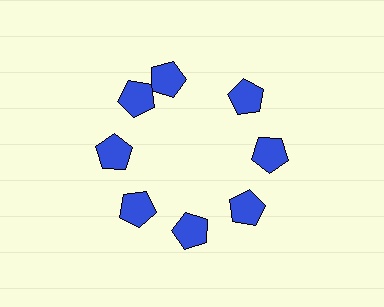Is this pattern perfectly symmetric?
No. The 8 blue pentagons are arranged in a ring, but one element near the 12 o'clock position is rotated out of alignment along the ring, breaking the 8-fold rotational symmetry.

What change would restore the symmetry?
The symmetry would be restored by rotating it back into even spacing with its neighbors so that all 8 pentagons sit at equal angles and equal distance from the center.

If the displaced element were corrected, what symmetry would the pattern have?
It would have 8-fold rotational symmetry — the pattern would map onto itself every 45 degrees.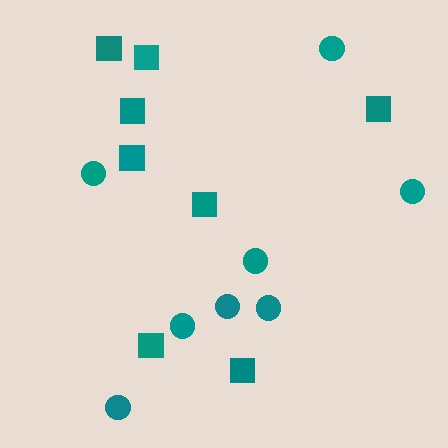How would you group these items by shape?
There are 2 groups: one group of squares (8) and one group of circles (8).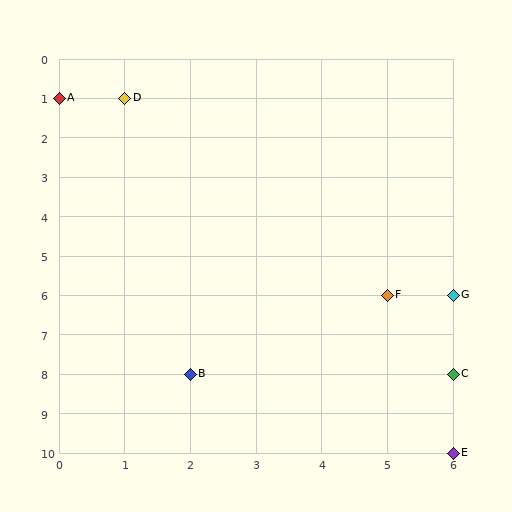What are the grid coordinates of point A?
Point A is at grid coordinates (0, 1).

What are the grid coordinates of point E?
Point E is at grid coordinates (6, 10).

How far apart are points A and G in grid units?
Points A and G are 6 columns and 5 rows apart (about 7.8 grid units diagonally).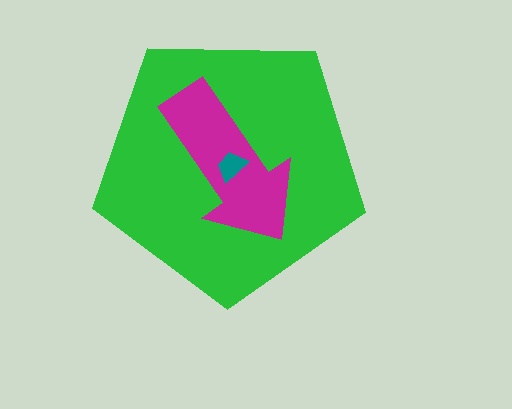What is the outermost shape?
The green pentagon.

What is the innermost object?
The teal trapezoid.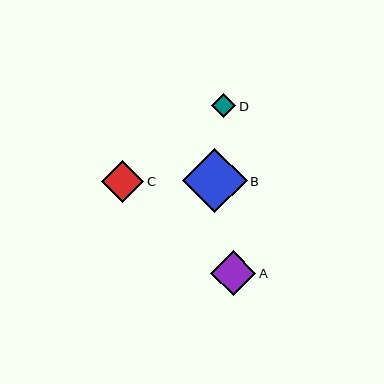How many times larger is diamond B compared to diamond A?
Diamond B is approximately 1.4 times the size of diamond A.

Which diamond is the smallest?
Diamond D is the smallest with a size of approximately 24 pixels.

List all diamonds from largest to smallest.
From largest to smallest: B, A, C, D.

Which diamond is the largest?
Diamond B is the largest with a size of approximately 65 pixels.